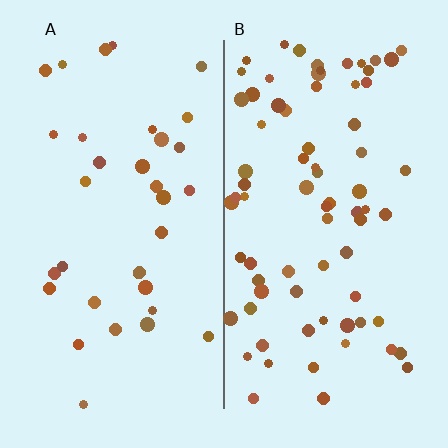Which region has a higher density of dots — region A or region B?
B (the right).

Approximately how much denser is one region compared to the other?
Approximately 2.2× — region B over region A.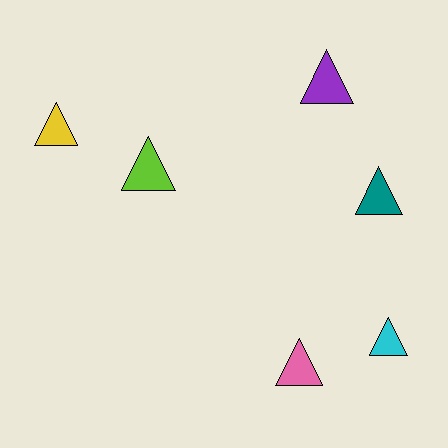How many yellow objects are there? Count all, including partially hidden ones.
There is 1 yellow object.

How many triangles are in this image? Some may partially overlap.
There are 6 triangles.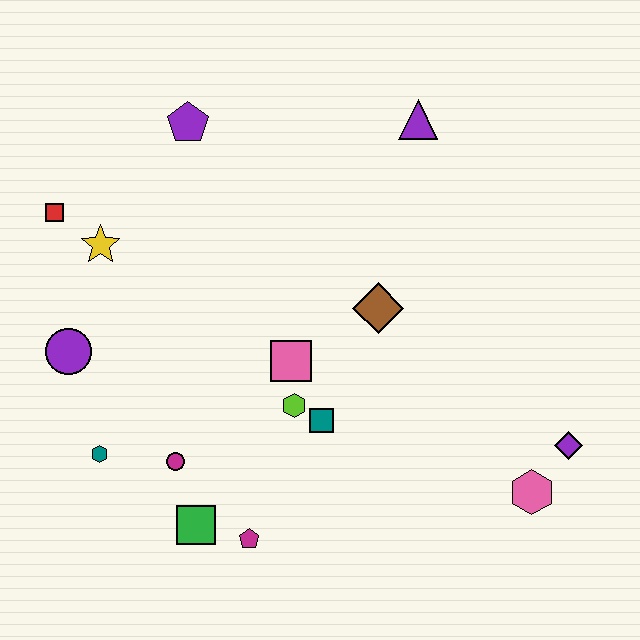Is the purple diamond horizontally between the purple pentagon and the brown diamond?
No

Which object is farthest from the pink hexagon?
The red square is farthest from the pink hexagon.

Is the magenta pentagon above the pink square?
No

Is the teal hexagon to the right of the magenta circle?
No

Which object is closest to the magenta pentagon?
The green square is closest to the magenta pentagon.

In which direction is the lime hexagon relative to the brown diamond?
The lime hexagon is below the brown diamond.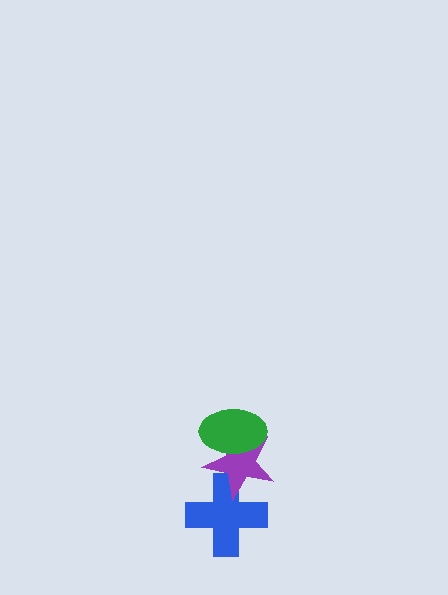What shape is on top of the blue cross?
The purple star is on top of the blue cross.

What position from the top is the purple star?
The purple star is 2nd from the top.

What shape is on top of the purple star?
The green ellipse is on top of the purple star.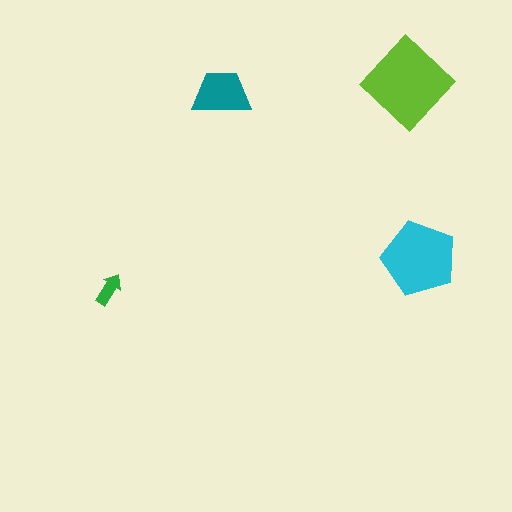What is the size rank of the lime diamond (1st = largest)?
1st.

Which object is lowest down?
The green arrow is bottommost.